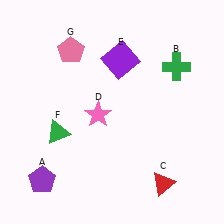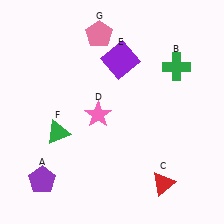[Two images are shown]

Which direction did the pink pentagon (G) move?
The pink pentagon (G) moved right.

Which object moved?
The pink pentagon (G) moved right.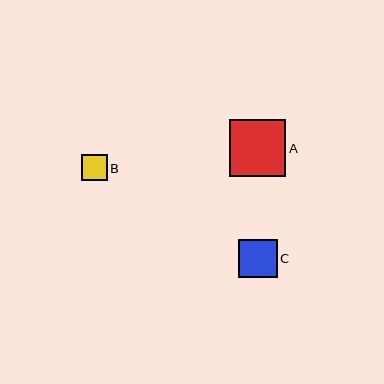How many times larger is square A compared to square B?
Square A is approximately 2.2 times the size of square B.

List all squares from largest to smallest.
From largest to smallest: A, C, B.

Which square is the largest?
Square A is the largest with a size of approximately 57 pixels.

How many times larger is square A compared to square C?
Square A is approximately 1.5 times the size of square C.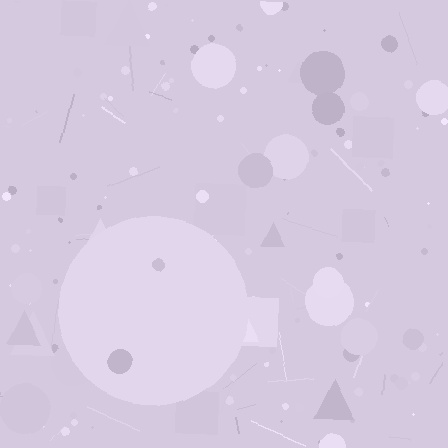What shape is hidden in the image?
A circle is hidden in the image.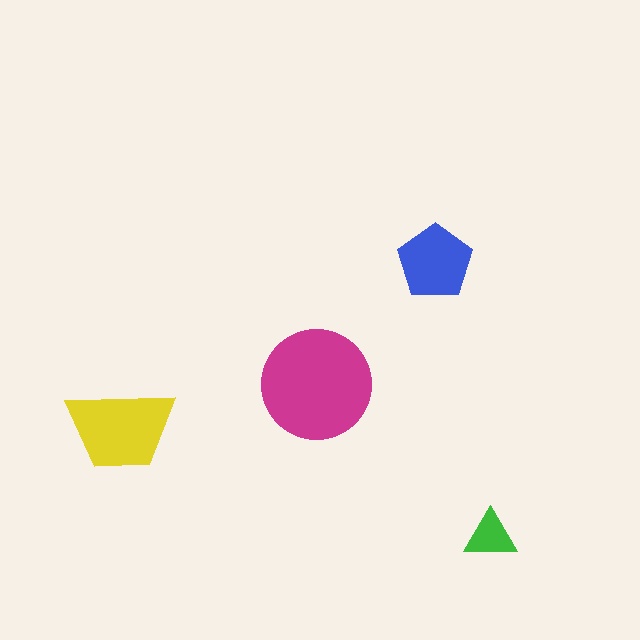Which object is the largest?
The magenta circle.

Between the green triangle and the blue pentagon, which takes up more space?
The blue pentagon.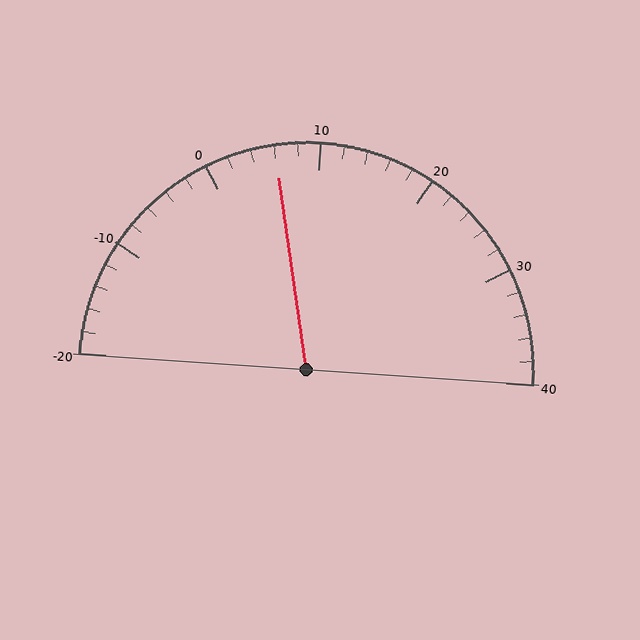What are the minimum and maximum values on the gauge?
The gauge ranges from -20 to 40.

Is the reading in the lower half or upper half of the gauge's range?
The reading is in the lower half of the range (-20 to 40).